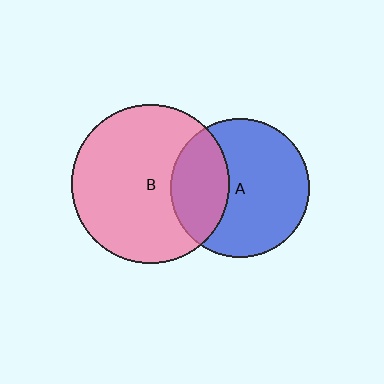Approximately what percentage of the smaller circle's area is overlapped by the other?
Approximately 30%.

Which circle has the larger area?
Circle B (pink).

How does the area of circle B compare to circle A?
Approximately 1.3 times.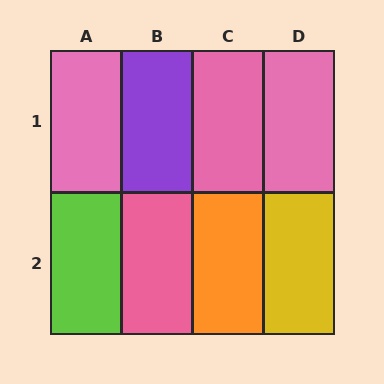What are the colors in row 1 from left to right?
Pink, purple, pink, pink.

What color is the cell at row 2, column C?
Orange.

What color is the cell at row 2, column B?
Pink.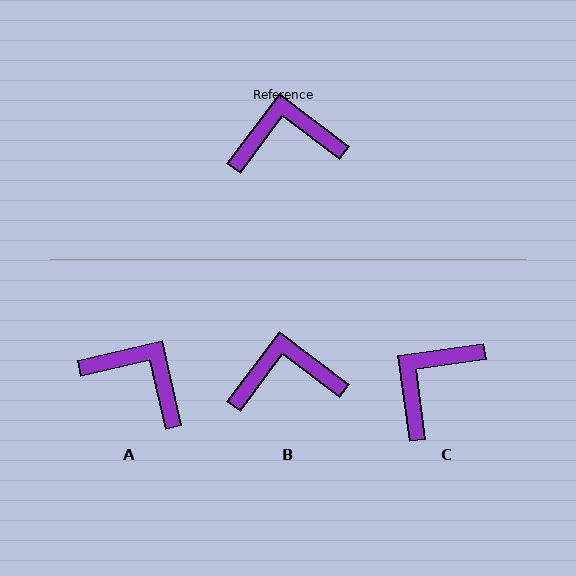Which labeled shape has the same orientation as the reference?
B.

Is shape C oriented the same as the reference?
No, it is off by about 45 degrees.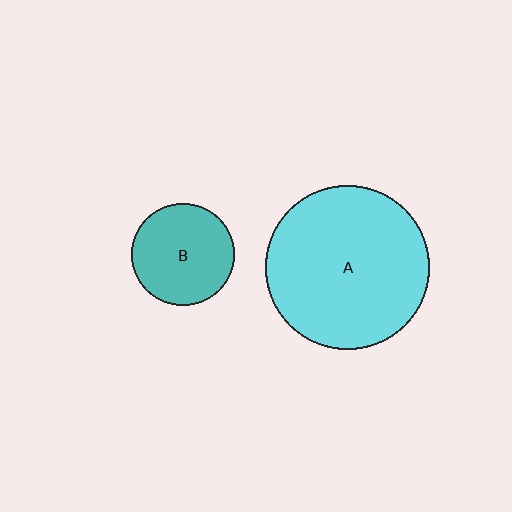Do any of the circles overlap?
No, none of the circles overlap.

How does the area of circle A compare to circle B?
Approximately 2.6 times.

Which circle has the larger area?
Circle A (cyan).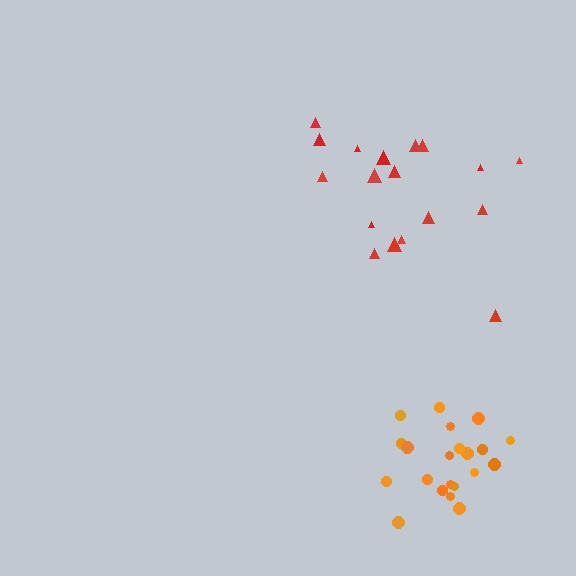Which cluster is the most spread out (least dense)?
Red.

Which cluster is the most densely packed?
Orange.